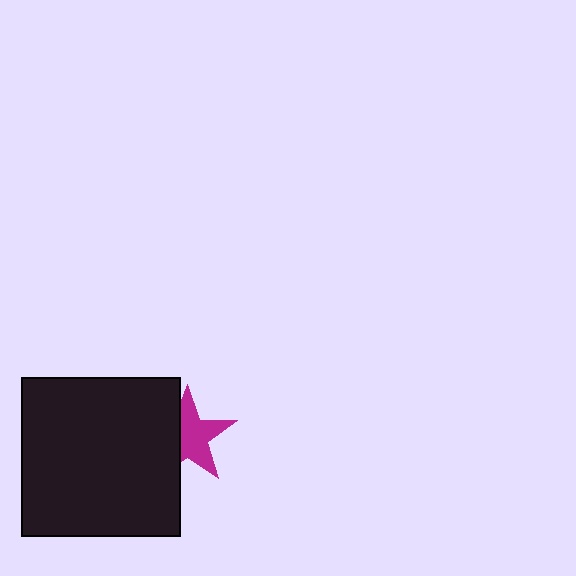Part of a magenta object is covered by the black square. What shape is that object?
It is a star.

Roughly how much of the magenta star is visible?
About half of it is visible (roughly 62%).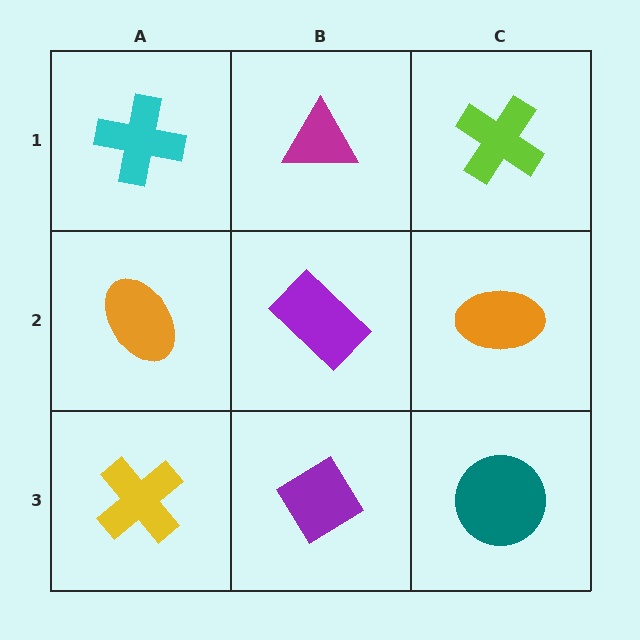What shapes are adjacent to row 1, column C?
An orange ellipse (row 2, column C), a magenta triangle (row 1, column B).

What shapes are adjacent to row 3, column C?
An orange ellipse (row 2, column C), a purple diamond (row 3, column B).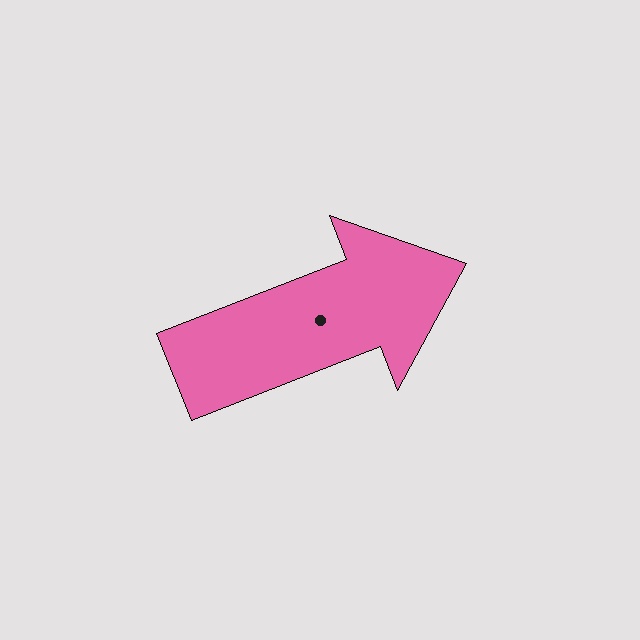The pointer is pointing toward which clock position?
Roughly 2 o'clock.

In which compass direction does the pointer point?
East.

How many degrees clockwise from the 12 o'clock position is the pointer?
Approximately 69 degrees.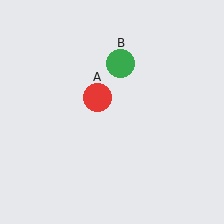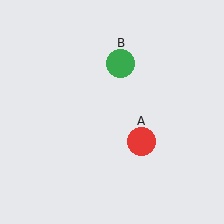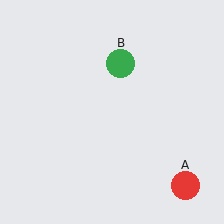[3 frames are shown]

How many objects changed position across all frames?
1 object changed position: red circle (object A).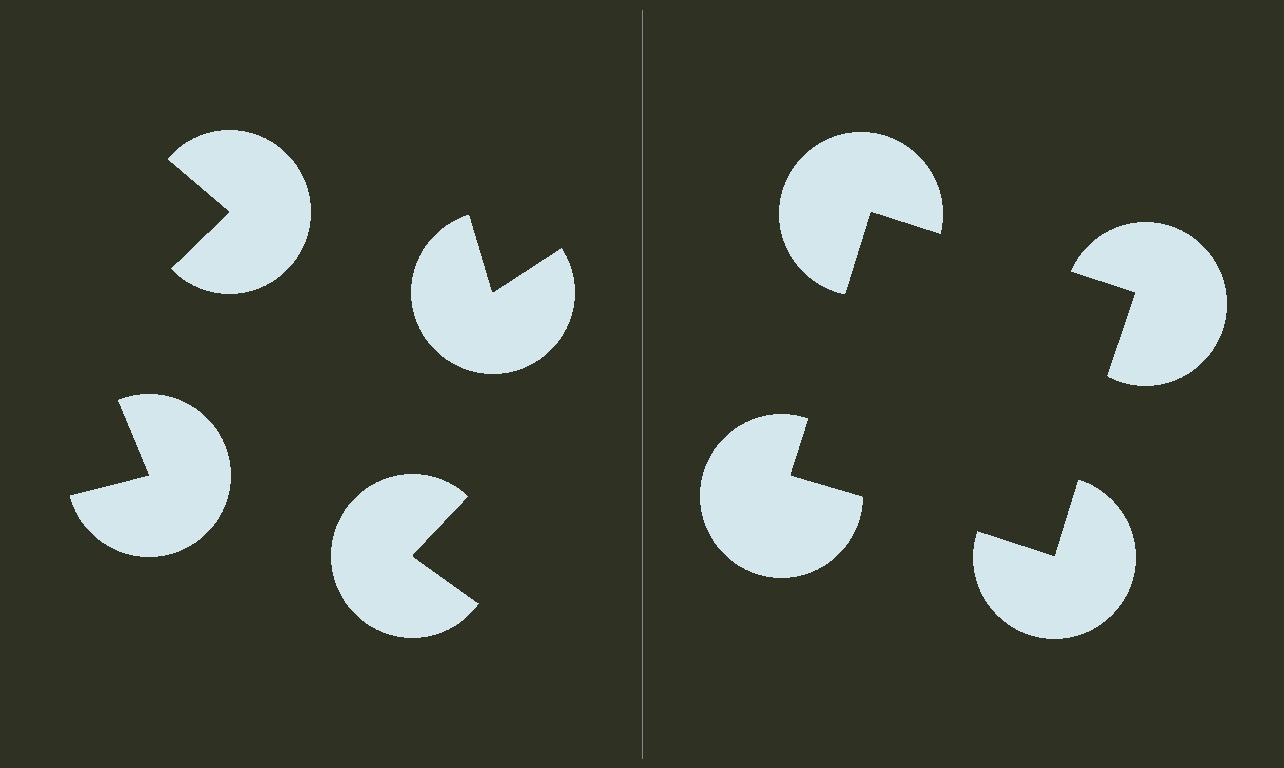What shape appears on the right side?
An illusory square.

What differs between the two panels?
The pac-man discs are positioned identically on both sides; only the wedge orientations differ. On the right they align to a square; on the left they are misaligned.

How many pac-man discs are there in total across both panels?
8 — 4 on each side.